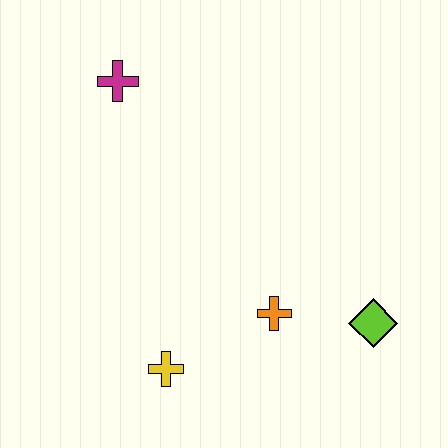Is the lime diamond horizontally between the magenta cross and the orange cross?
No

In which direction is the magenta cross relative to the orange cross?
The magenta cross is above the orange cross.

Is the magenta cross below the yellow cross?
No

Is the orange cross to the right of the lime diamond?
No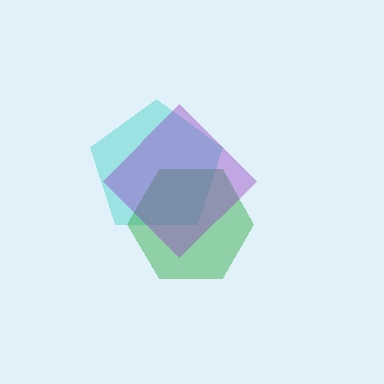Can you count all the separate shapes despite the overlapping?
Yes, there are 3 separate shapes.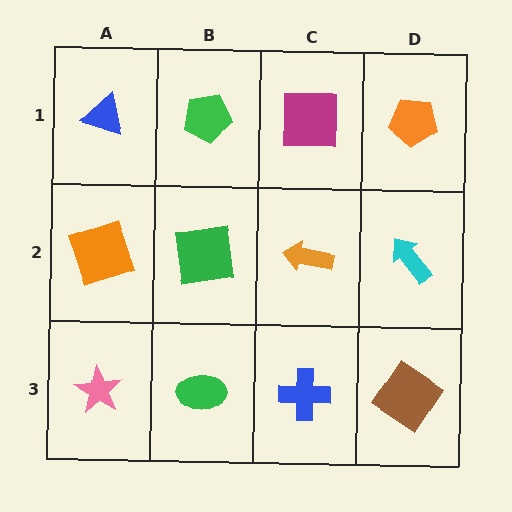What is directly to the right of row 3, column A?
A green ellipse.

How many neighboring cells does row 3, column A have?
2.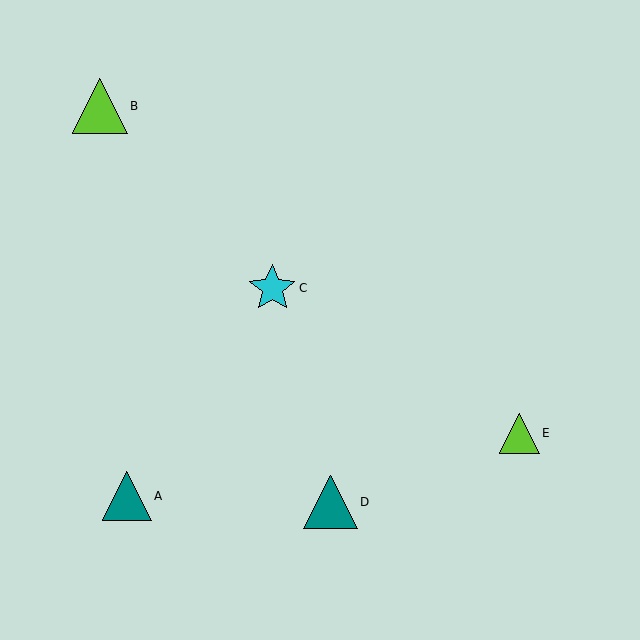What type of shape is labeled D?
Shape D is a teal triangle.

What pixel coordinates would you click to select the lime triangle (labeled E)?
Click at (519, 433) to select the lime triangle E.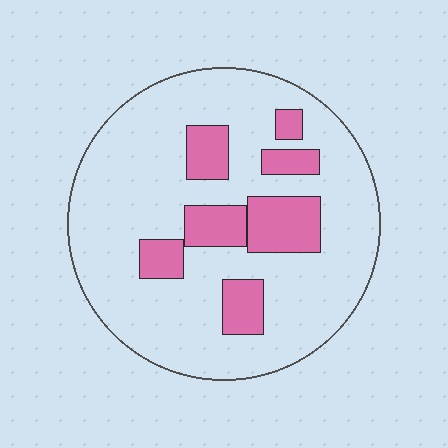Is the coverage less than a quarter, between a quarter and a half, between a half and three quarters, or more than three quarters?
Less than a quarter.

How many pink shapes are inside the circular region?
7.